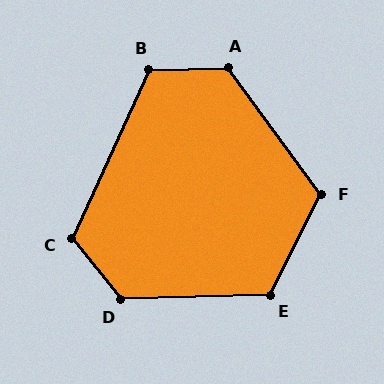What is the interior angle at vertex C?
Approximately 117 degrees (obtuse).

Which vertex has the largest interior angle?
D, at approximately 127 degrees.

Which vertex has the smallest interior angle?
B, at approximately 116 degrees.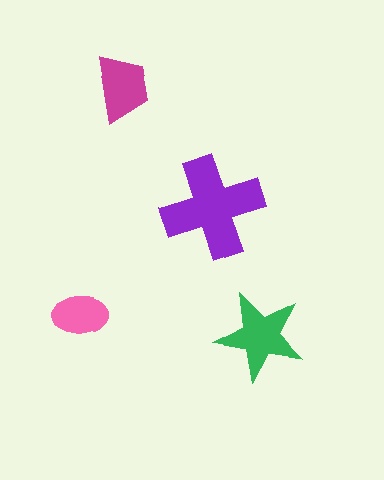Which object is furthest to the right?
The green star is rightmost.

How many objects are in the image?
There are 4 objects in the image.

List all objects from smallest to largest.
The pink ellipse, the magenta trapezoid, the green star, the purple cross.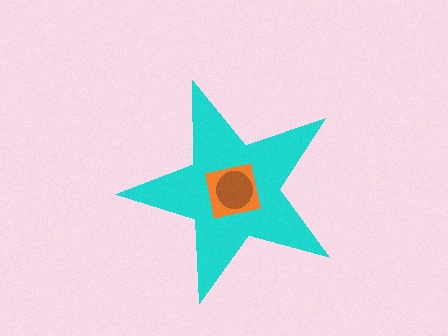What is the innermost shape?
The brown circle.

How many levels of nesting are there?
3.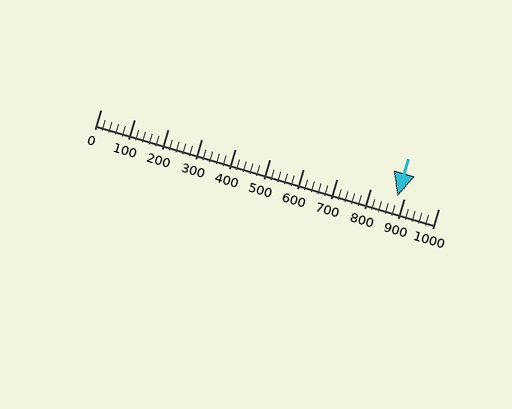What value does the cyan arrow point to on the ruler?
The cyan arrow points to approximately 880.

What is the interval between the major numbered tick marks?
The major tick marks are spaced 100 units apart.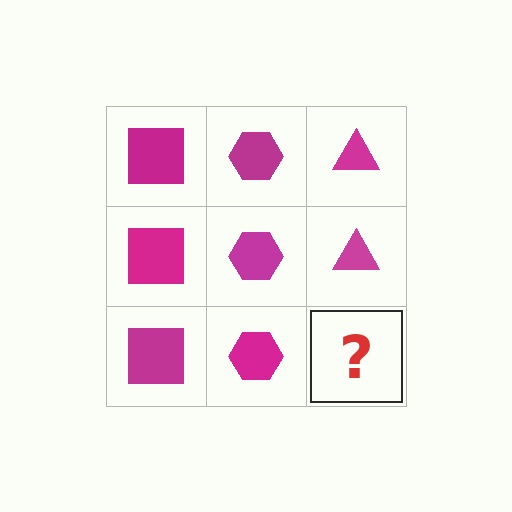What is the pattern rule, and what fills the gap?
The rule is that each column has a consistent shape. The gap should be filled with a magenta triangle.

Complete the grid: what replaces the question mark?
The question mark should be replaced with a magenta triangle.